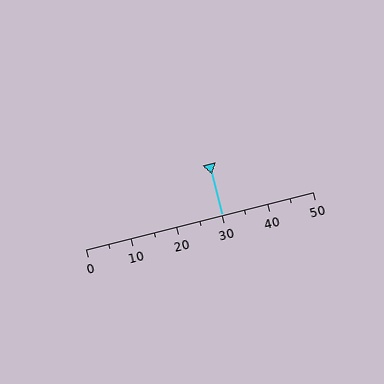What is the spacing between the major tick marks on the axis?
The major ticks are spaced 10 apart.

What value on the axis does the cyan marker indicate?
The marker indicates approximately 30.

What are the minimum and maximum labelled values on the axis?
The axis runs from 0 to 50.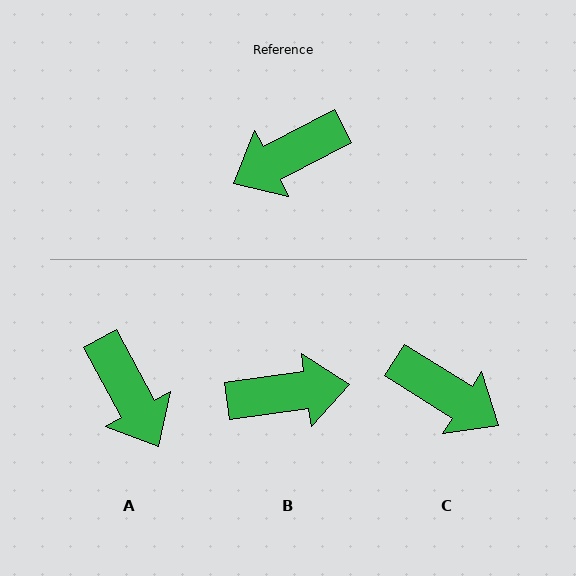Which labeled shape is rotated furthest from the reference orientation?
B, about 160 degrees away.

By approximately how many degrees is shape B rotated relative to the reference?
Approximately 160 degrees counter-clockwise.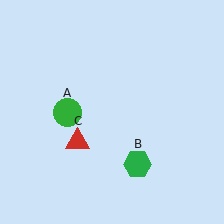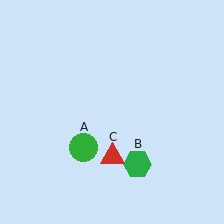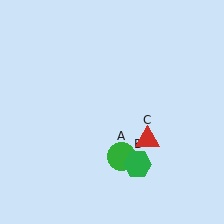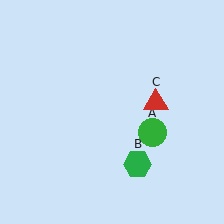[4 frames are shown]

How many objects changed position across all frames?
2 objects changed position: green circle (object A), red triangle (object C).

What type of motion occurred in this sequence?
The green circle (object A), red triangle (object C) rotated counterclockwise around the center of the scene.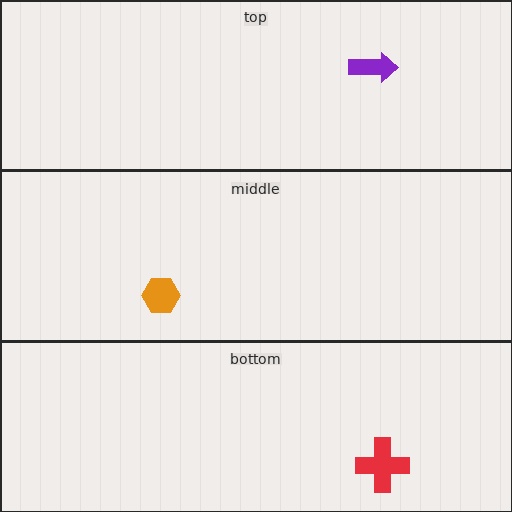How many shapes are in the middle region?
1.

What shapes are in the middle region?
The orange hexagon.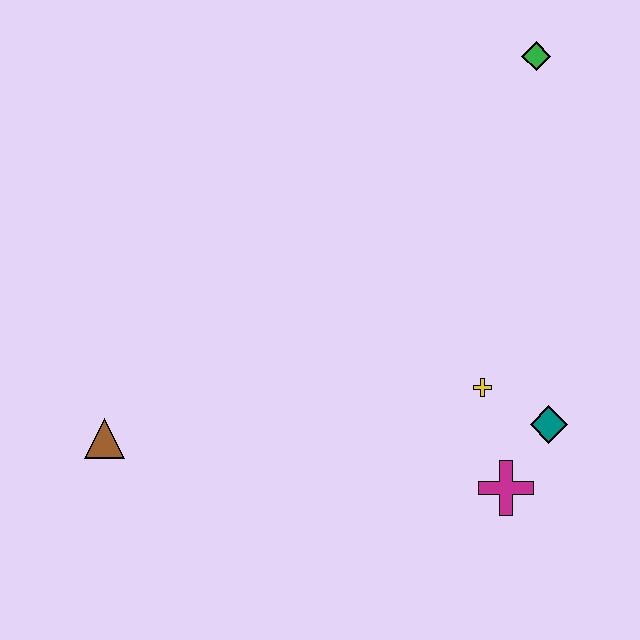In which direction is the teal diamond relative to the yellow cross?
The teal diamond is to the right of the yellow cross.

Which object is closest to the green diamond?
The yellow cross is closest to the green diamond.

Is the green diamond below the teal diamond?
No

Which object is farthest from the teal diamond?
The brown triangle is farthest from the teal diamond.